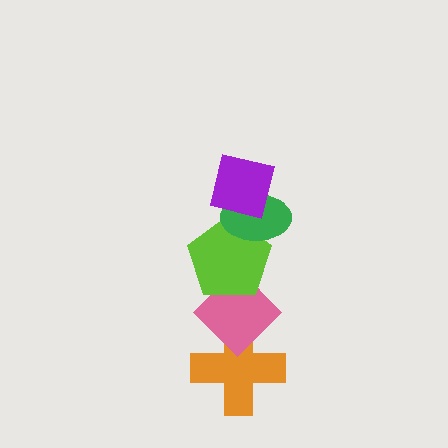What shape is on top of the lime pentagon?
The green ellipse is on top of the lime pentagon.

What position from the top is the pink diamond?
The pink diamond is 4th from the top.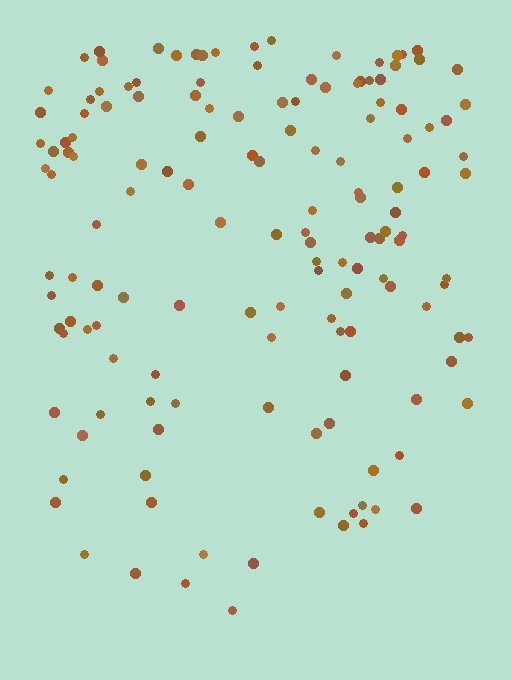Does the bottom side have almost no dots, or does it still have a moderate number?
Still a moderate number, just noticeably fewer than the top.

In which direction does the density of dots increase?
From bottom to top, with the top side densest.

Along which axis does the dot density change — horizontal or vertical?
Vertical.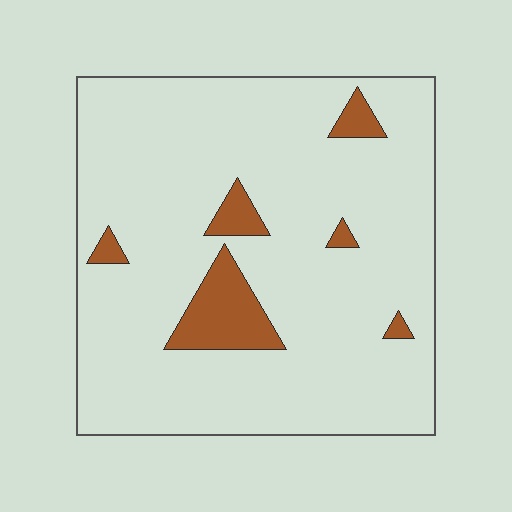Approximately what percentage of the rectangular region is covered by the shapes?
Approximately 10%.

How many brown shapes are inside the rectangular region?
6.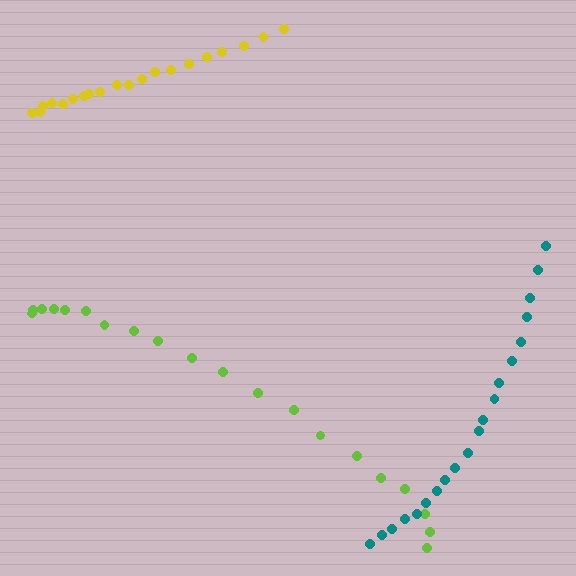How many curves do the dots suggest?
There are 3 distinct paths.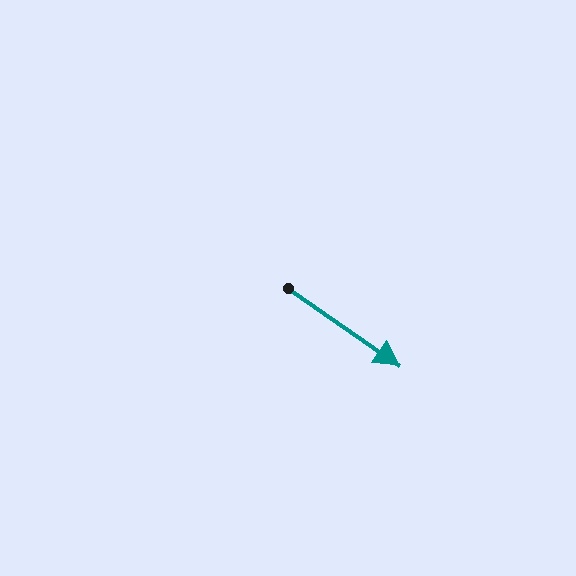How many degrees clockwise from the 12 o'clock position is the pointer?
Approximately 125 degrees.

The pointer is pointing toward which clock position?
Roughly 4 o'clock.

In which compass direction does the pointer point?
Southeast.